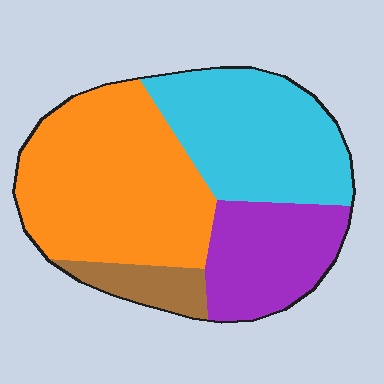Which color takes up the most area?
Orange, at roughly 40%.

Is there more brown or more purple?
Purple.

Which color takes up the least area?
Brown, at roughly 10%.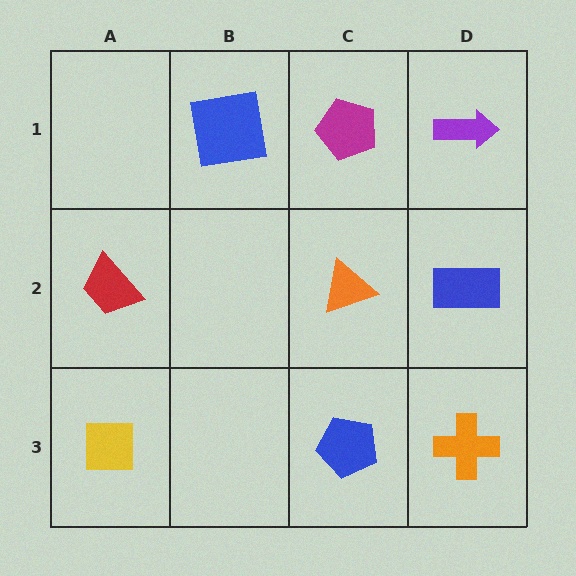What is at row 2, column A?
A red trapezoid.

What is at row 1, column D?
A purple arrow.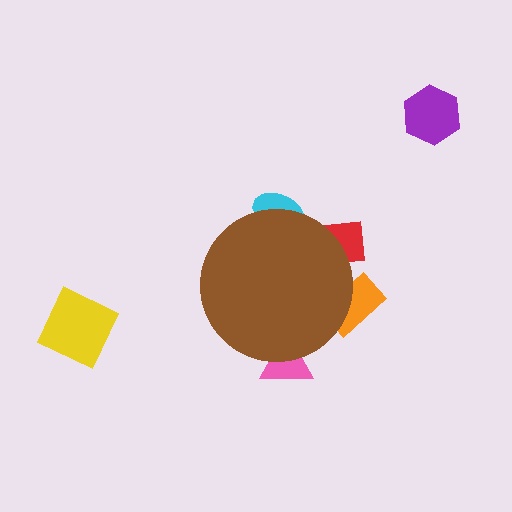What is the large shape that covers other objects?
A brown circle.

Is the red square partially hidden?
Yes, the red square is partially hidden behind the brown circle.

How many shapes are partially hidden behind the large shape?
4 shapes are partially hidden.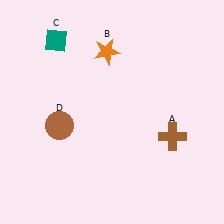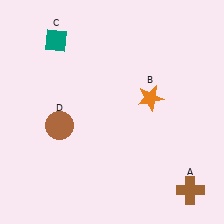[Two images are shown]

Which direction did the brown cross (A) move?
The brown cross (A) moved down.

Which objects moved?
The objects that moved are: the brown cross (A), the orange star (B).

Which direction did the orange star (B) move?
The orange star (B) moved down.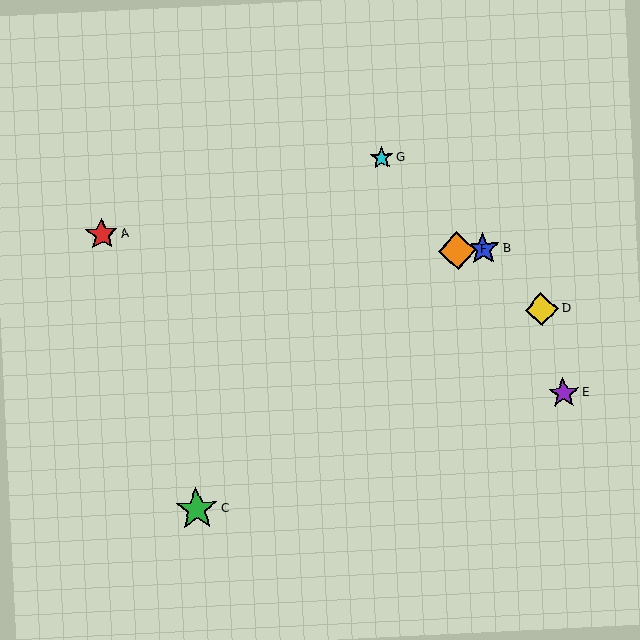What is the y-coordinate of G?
Object G is at y≈158.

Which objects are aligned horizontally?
Objects B, F are aligned horizontally.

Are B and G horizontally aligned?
No, B is at y≈249 and G is at y≈158.